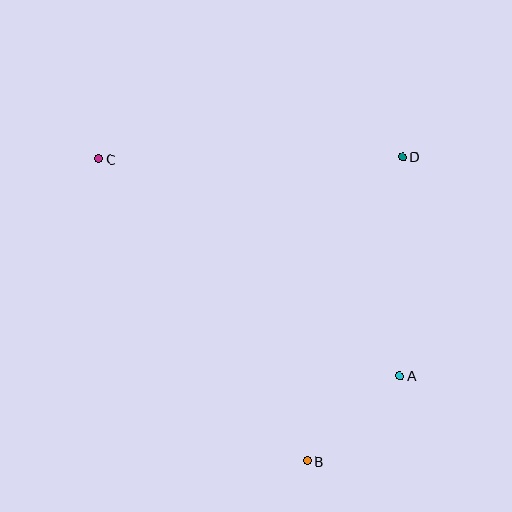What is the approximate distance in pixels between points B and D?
The distance between B and D is approximately 319 pixels.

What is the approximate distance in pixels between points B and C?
The distance between B and C is approximately 367 pixels.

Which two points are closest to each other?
Points A and B are closest to each other.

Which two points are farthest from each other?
Points A and C are farthest from each other.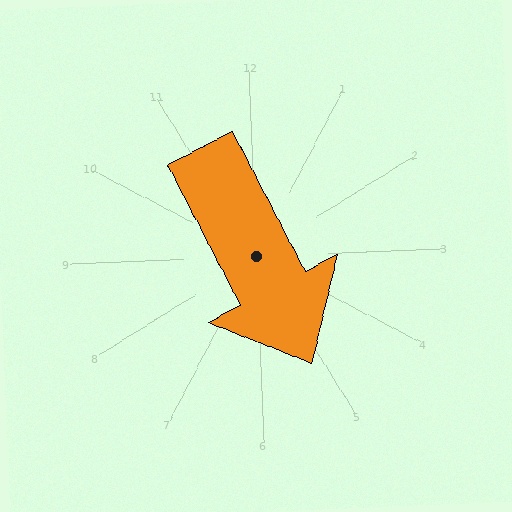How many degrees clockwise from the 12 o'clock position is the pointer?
Approximately 155 degrees.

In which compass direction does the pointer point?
Southeast.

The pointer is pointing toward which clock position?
Roughly 5 o'clock.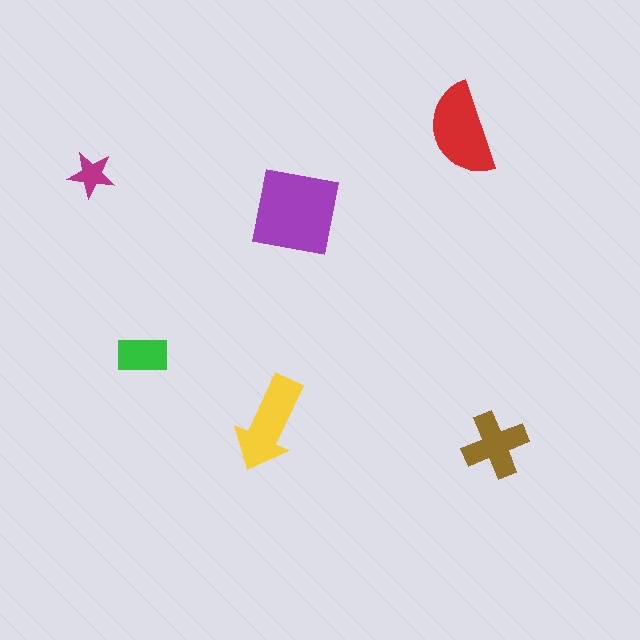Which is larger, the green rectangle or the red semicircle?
The red semicircle.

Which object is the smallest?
The magenta star.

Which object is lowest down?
The brown cross is bottommost.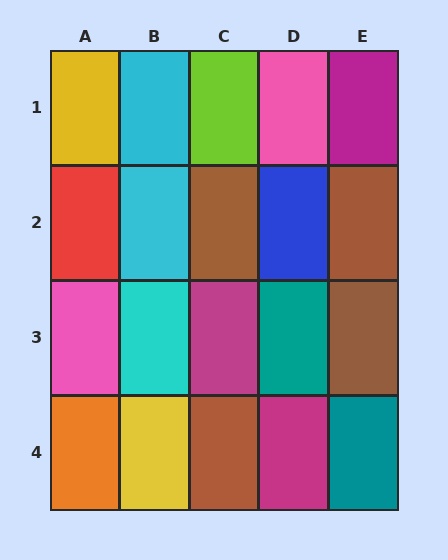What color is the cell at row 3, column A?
Pink.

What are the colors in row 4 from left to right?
Orange, yellow, brown, magenta, teal.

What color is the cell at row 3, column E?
Brown.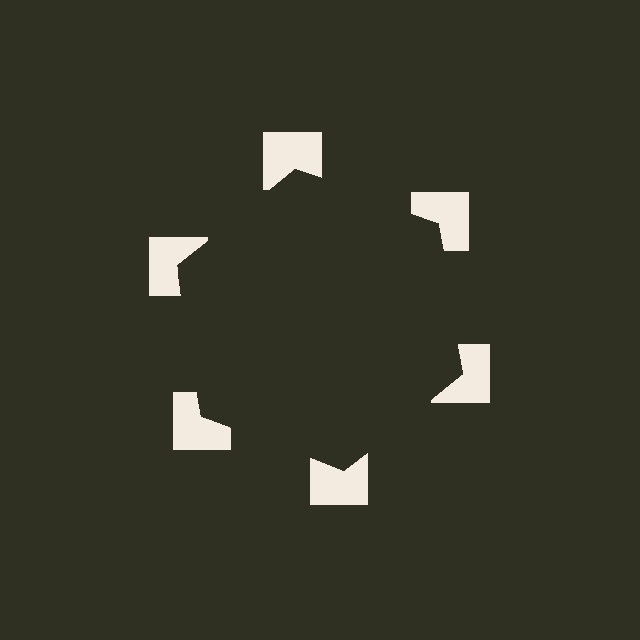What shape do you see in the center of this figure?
An illusory hexagon — its edges are inferred from the aligned wedge cuts in the notched squares, not physically drawn.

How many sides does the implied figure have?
6 sides.